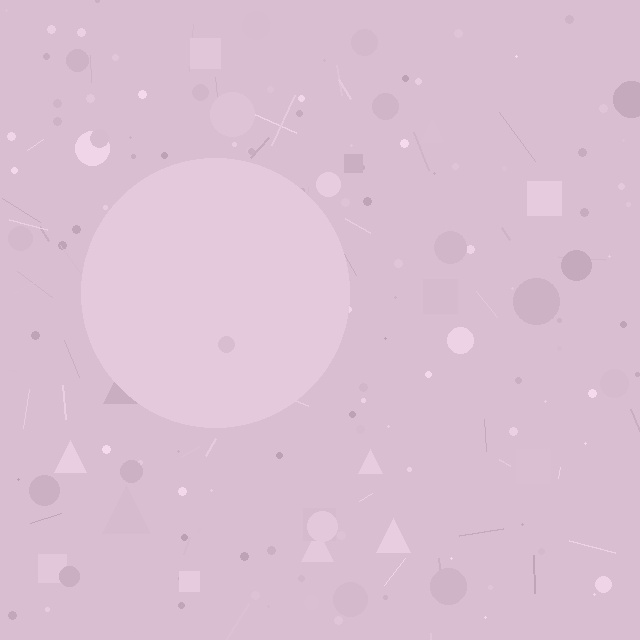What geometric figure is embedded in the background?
A circle is embedded in the background.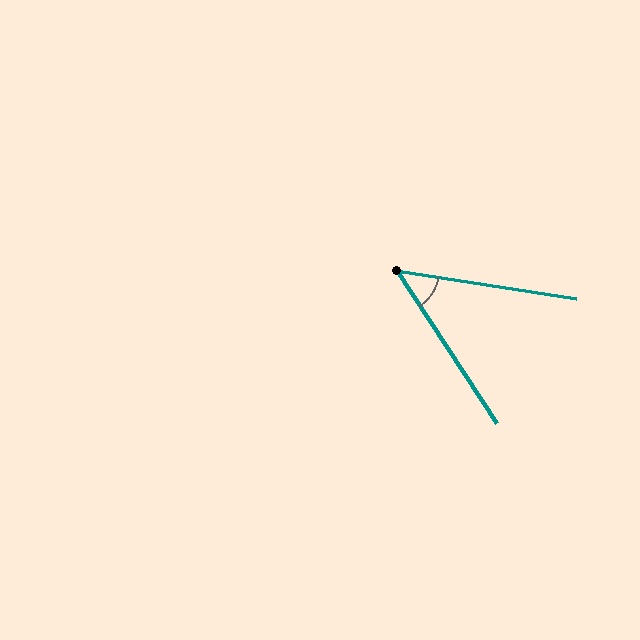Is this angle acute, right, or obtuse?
It is acute.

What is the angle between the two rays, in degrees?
Approximately 48 degrees.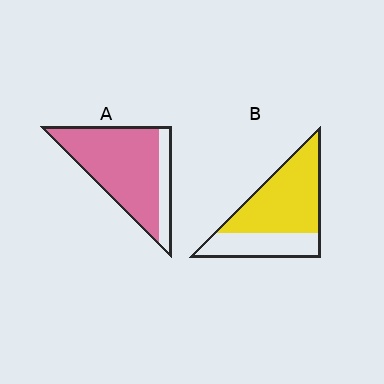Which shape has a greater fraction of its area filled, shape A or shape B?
Shape A.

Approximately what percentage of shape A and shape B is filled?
A is approximately 80% and B is approximately 65%.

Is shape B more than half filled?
Yes.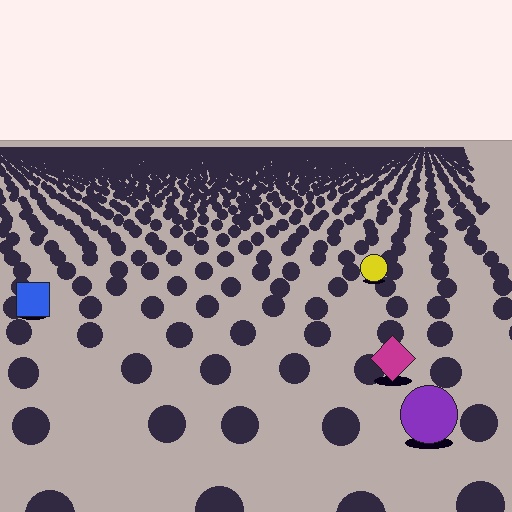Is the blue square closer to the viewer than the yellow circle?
Yes. The blue square is closer — you can tell from the texture gradient: the ground texture is coarser near it.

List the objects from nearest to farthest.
From nearest to farthest: the purple circle, the magenta diamond, the blue square, the yellow circle.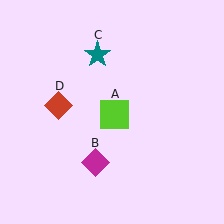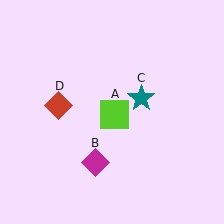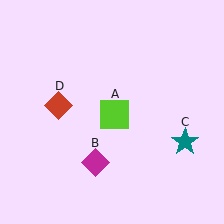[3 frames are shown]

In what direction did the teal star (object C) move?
The teal star (object C) moved down and to the right.